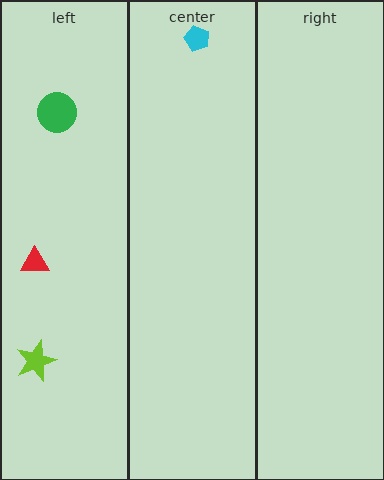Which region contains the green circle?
The left region.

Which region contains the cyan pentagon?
The center region.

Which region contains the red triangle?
The left region.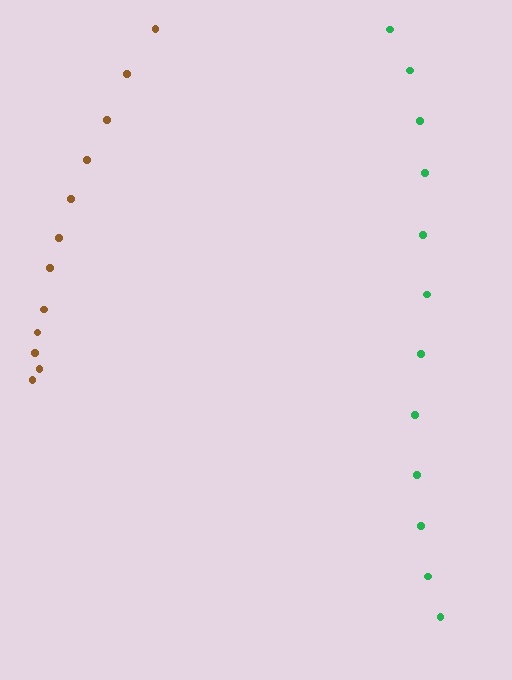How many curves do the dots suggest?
There are 2 distinct paths.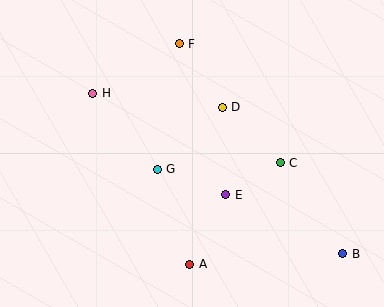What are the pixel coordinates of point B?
Point B is at (342, 254).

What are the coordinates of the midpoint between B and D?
The midpoint between B and D is at (282, 180).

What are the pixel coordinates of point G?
Point G is at (157, 169).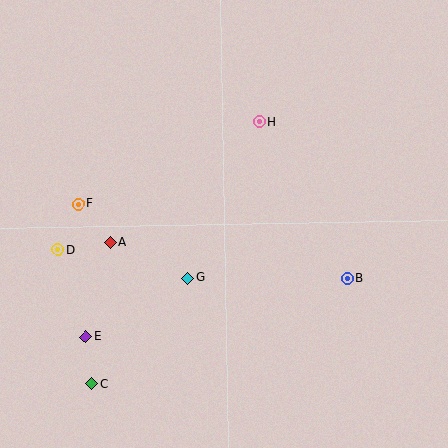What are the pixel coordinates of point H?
Point H is at (259, 122).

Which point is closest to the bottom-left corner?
Point C is closest to the bottom-left corner.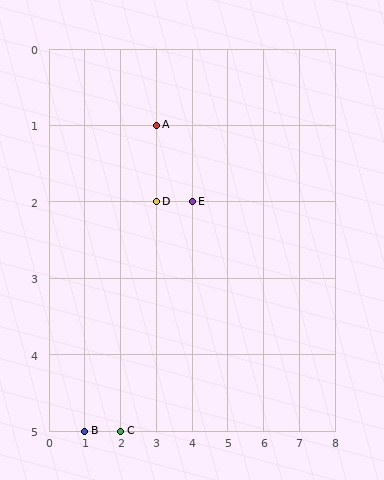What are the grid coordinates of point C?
Point C is at grid coordinates (2, 5).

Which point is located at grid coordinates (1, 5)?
Point B is at (1, 5).